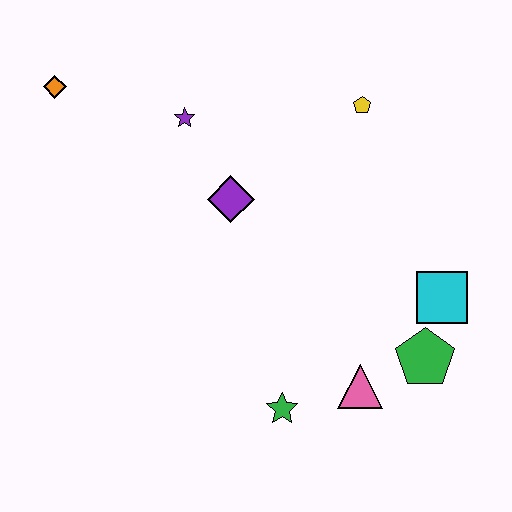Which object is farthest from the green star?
The orange diamond is farthest from the green star.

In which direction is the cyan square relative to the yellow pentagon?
The cyan square is below the yellow pentagon.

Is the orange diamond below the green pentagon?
No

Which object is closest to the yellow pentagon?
The purple diamond is closest to the yellow pentagon.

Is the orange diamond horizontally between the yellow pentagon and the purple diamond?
No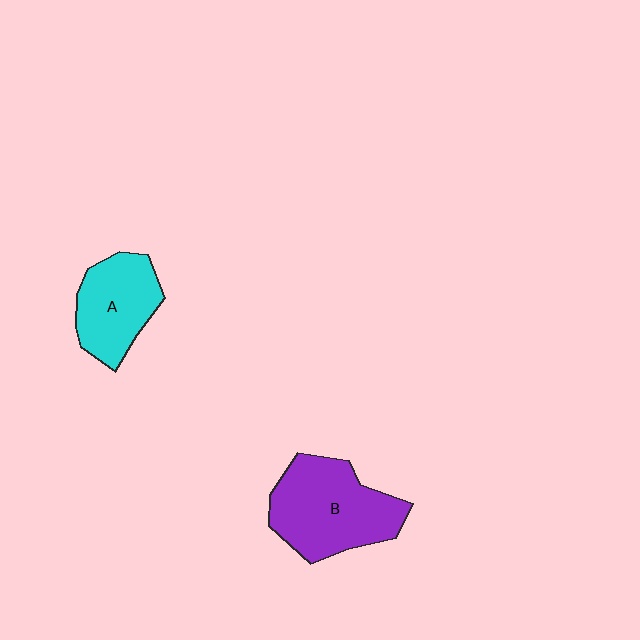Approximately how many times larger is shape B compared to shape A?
Approximately 1.4 times.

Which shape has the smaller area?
Shape A (cyan).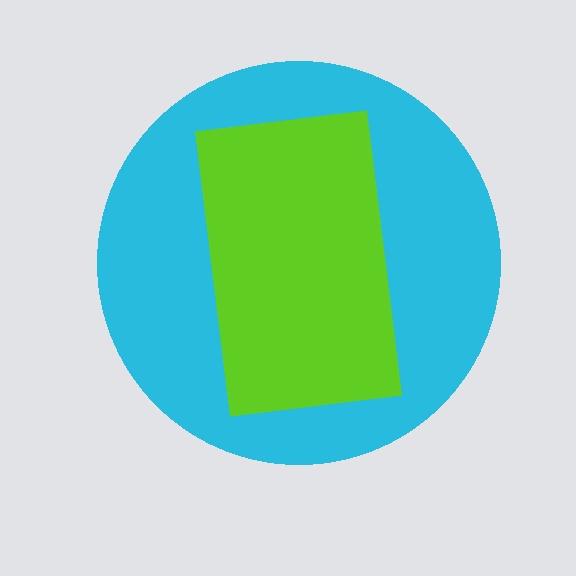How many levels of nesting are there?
2.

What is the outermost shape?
The cyan circle.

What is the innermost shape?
The lime rectangle.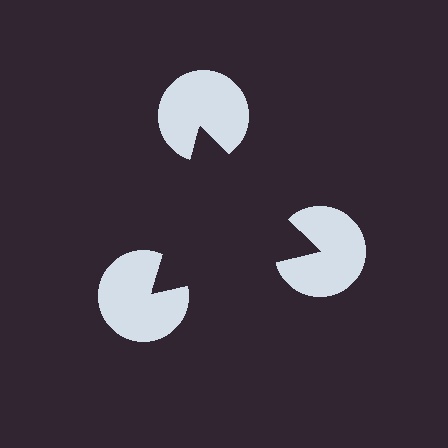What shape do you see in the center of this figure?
An illusory triangle — its edges are inferred from the aligned wedge cuts in the pac-man discs, not physically drawn.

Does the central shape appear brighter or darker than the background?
It typically appears slightly darker than the background, even though no actual brightness change is drawn.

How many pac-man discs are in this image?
There are 3 — one at each vertex of the illusory triangle.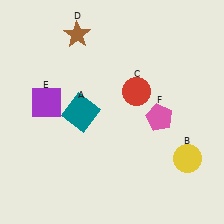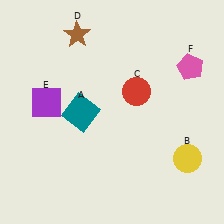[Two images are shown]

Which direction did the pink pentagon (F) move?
The pink pentagon (F) moved up.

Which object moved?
The pink pentagon (F) moved up.